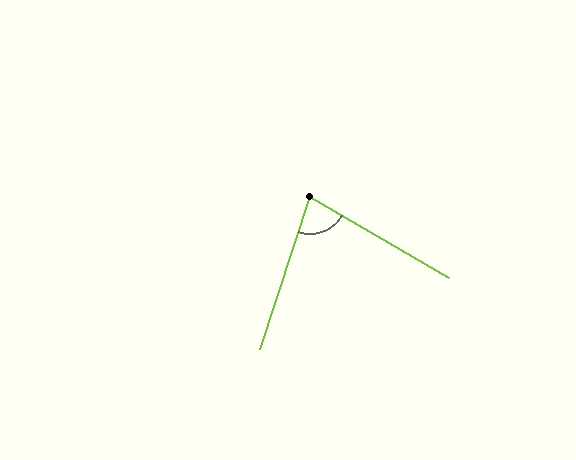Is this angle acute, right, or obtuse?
It is acute.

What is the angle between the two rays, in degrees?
Approximately 78 degrees.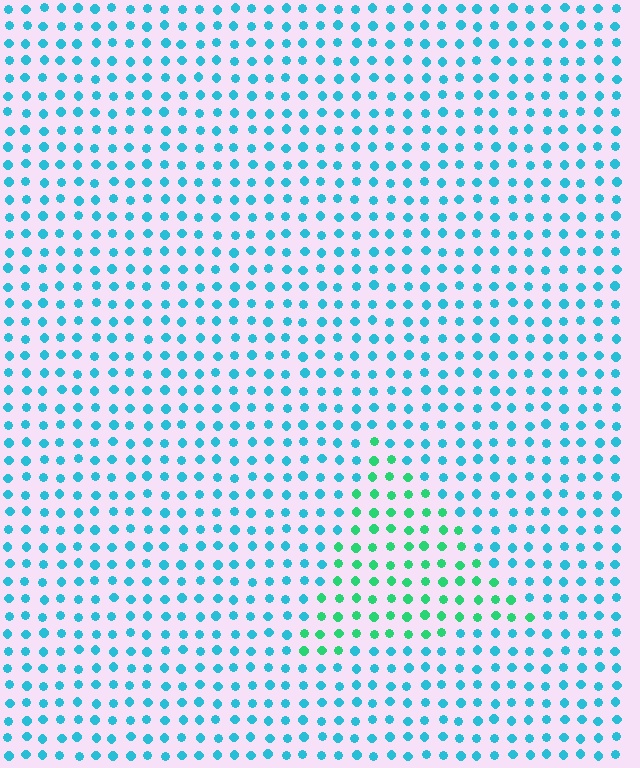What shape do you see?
I see a triangle.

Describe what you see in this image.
The image is filled with small cyan elements in a uniform arrangement. A triangle-shaped region is visible where the elements are tinted to a slightly different hue, forming a subtle color boundary.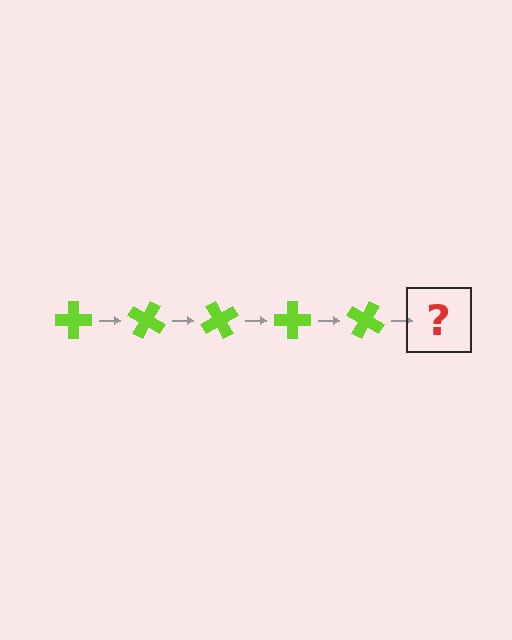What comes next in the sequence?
The next element should be a lime cross rotated 150 degrees.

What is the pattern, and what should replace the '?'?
The pattern is that the cross rotates 30 degrees each step. The '?' should be a lime cross rotated 150 degrees.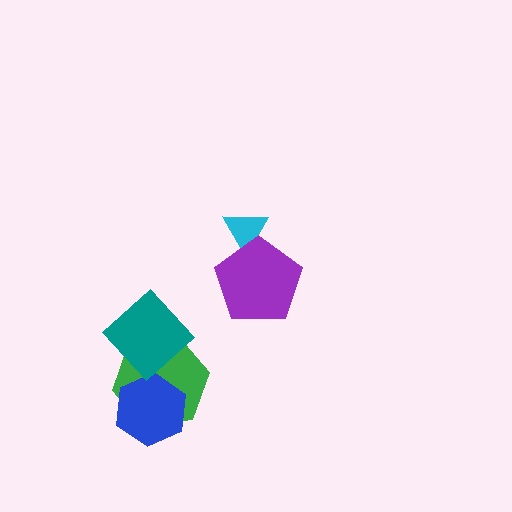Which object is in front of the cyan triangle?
The purple pentagon is in front of the cyan triangle.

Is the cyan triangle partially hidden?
Yes, it is partially covered by another shape.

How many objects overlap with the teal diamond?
2 objects overlap with the teal diamond.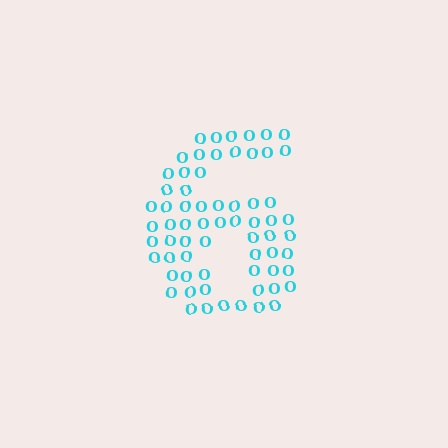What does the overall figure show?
The overall figure shows the digit 6.